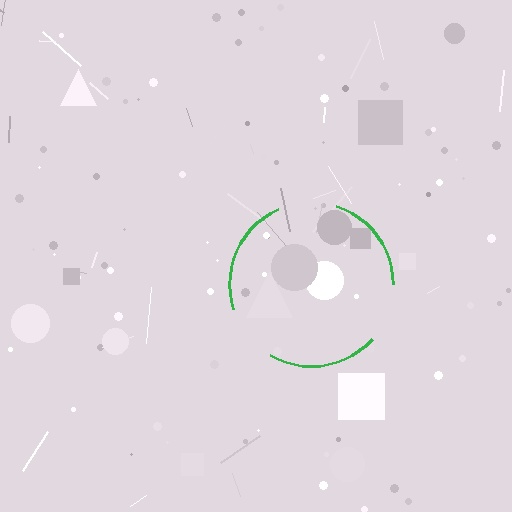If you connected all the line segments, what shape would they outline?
They would outline a circle.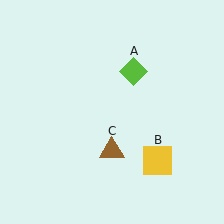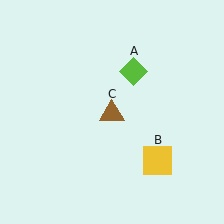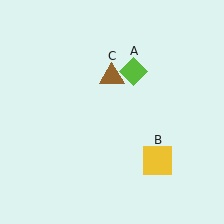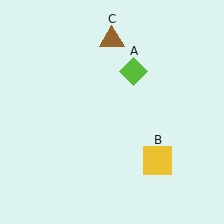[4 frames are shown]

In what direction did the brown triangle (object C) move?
The brown triangle (object C) moved up.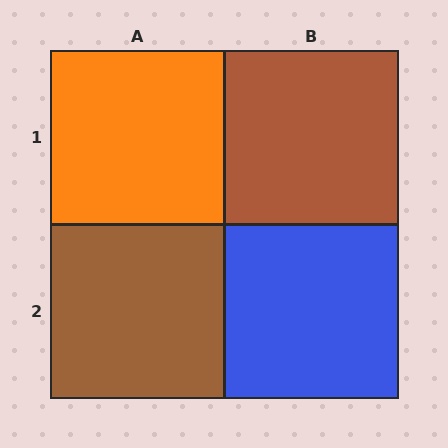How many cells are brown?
2 cells are brown.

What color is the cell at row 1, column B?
Brown.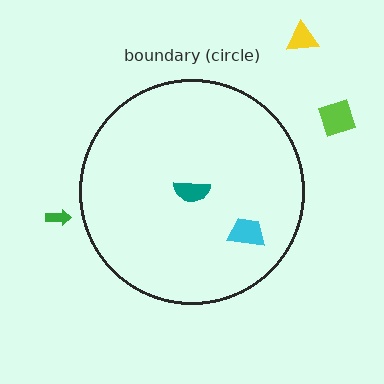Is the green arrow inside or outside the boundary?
Outside.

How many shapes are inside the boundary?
2 inside, 3 outside.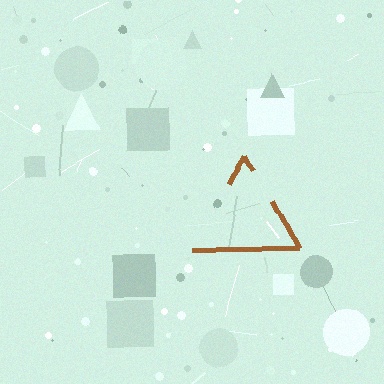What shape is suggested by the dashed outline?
The dashed outline suggests a triangle.